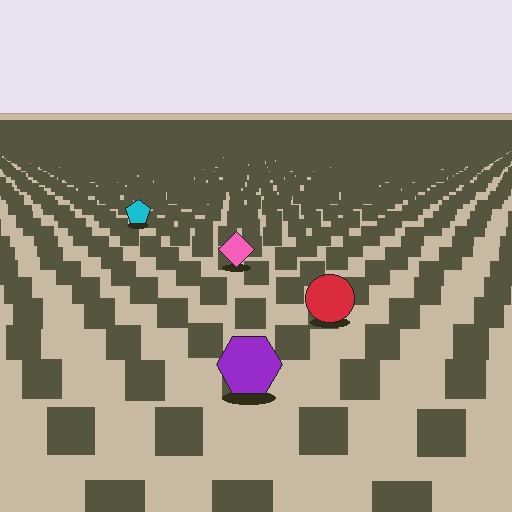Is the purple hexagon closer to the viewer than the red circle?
Yes. The purple hexagon is closer — you can tell from the texture gradient: the ground texture is coarser near it.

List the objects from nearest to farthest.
From nearest to farthest: the purple hexagon, the red circle, the pink diamond, the cyan pentagon.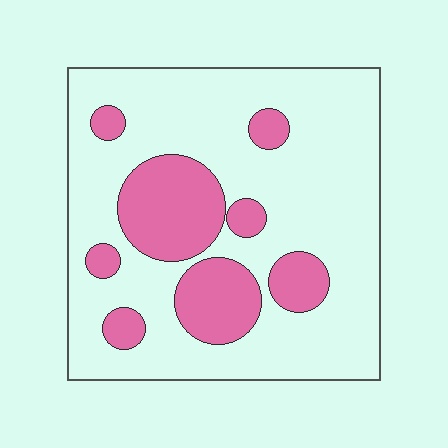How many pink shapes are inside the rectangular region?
8.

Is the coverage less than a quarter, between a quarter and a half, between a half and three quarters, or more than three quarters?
Less than a quarter.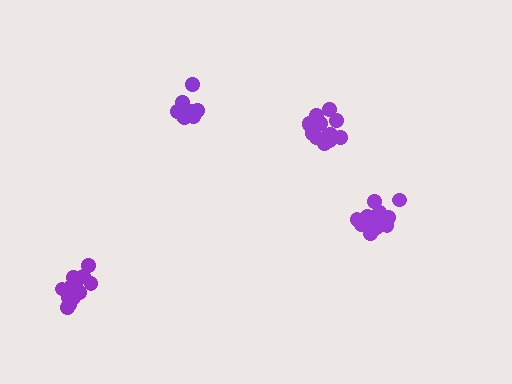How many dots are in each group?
Group 1: 17 dots, Group 2: 15 dots, Group 3: 11 dots, Group 4: 17 dots (60 total).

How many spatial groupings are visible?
There are 4 spatial groupings.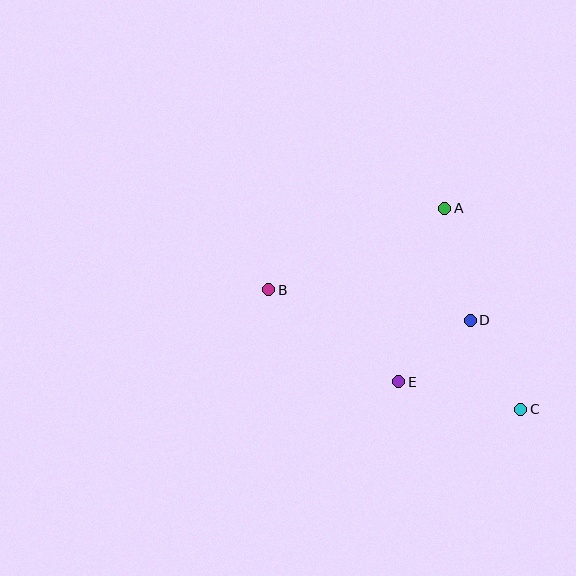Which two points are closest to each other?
Points D and E are closest to each other.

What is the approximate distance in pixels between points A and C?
The distance between A and C is approximately 215 pixels.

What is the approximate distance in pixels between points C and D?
The distance between C and D is approximately 103 pixels.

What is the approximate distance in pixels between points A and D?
The distance between A and D is approximately 115 pixels.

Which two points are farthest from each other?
Points B and C are farthest from each other.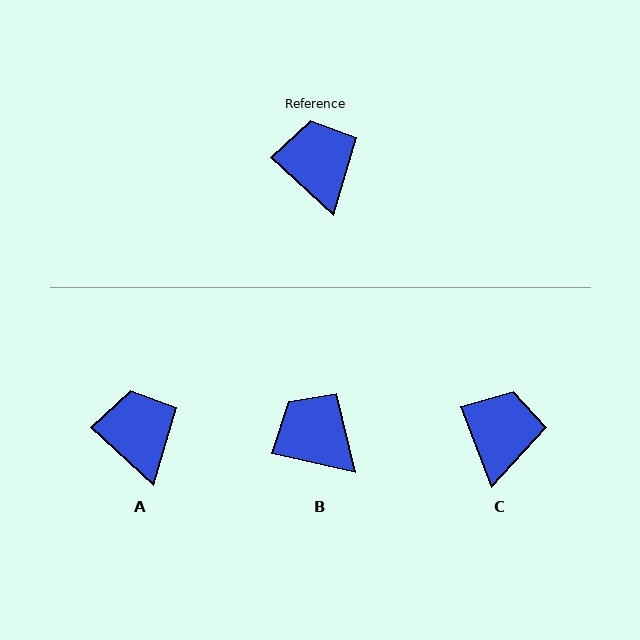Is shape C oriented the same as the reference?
No, it is off by about 26 degrees.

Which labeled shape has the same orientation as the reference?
A.